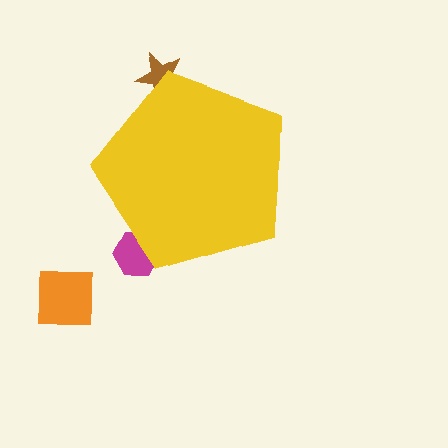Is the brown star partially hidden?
Yes, the brown star is partially hidden behind the yellow pentagon.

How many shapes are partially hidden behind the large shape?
2 shapes are partially hidden.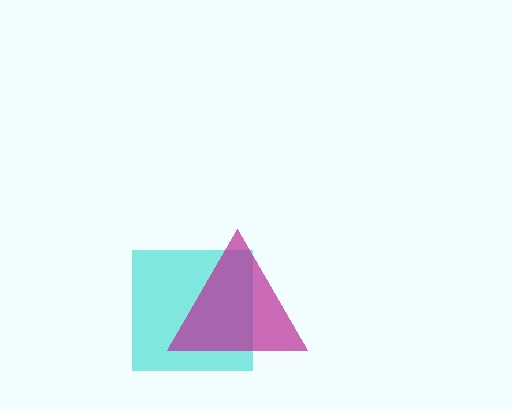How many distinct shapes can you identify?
There are 2 distinct shapes: a cyan square, a magenta triangle.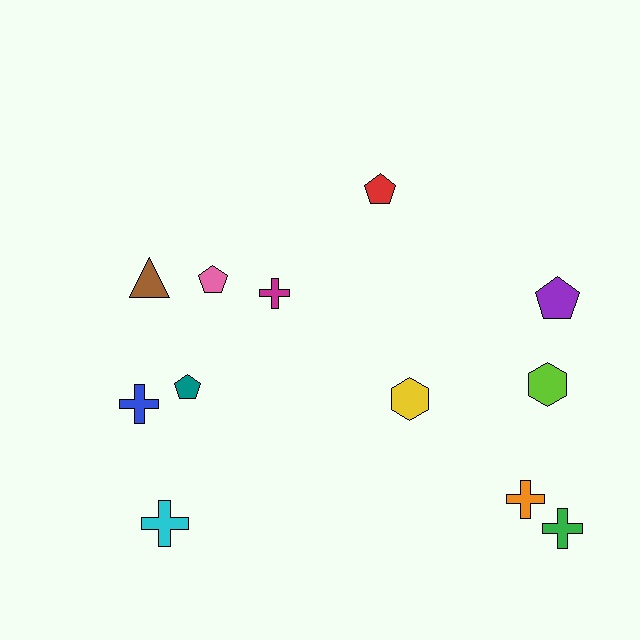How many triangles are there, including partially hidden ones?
There is 1 triangle.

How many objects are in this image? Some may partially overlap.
There are 12 objects.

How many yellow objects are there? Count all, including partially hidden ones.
There is 1 yellow object.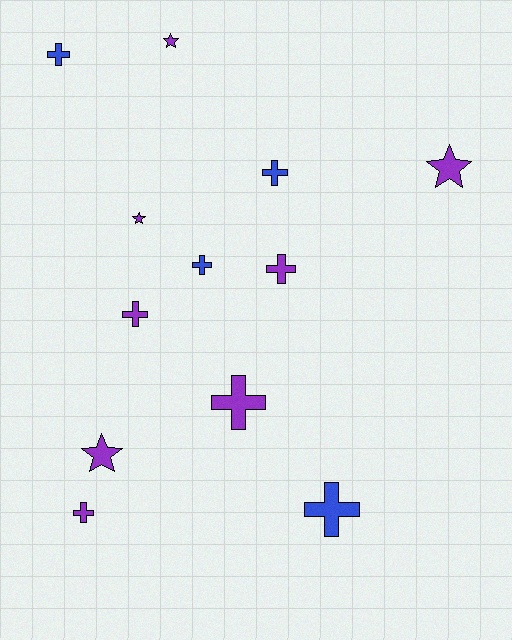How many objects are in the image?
There are 12 objects.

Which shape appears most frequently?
Cross, with 8 objects.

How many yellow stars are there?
There are no yellow stars.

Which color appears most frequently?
Purple, with 8 objects.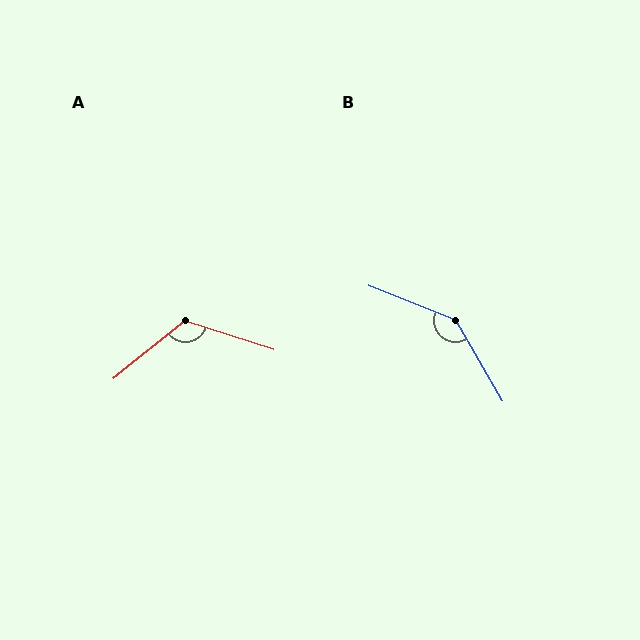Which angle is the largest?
B, at approximately 142 degrees.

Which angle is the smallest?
A, at approximately 123 degrees.